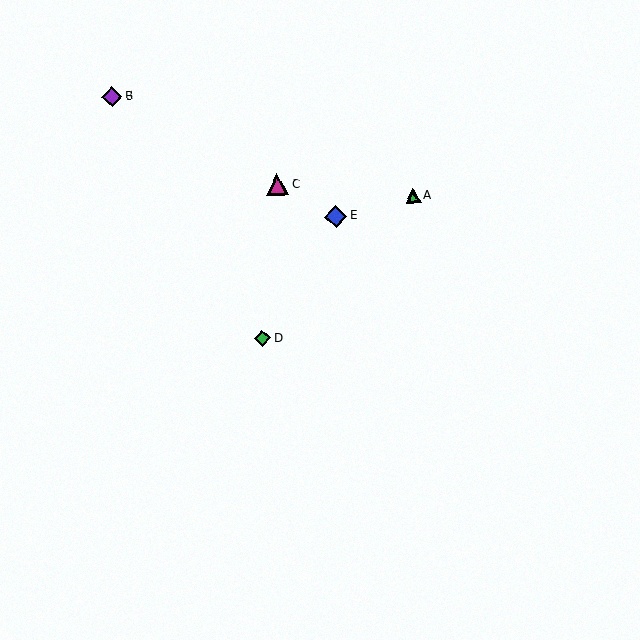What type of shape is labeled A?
Shape A is a green triangle.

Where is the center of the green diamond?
The center of the green diamond is at (262, 338).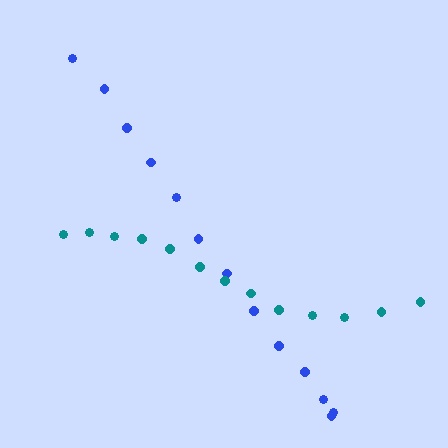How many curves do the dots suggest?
There are 2 distinct paths.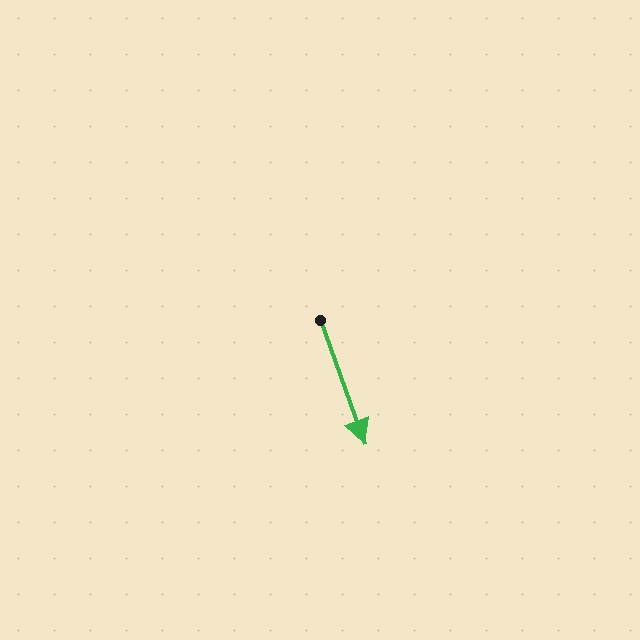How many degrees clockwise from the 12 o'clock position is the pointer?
Approximately 160 degrees.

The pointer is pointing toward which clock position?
Roughly 5 o'clock.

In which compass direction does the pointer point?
South.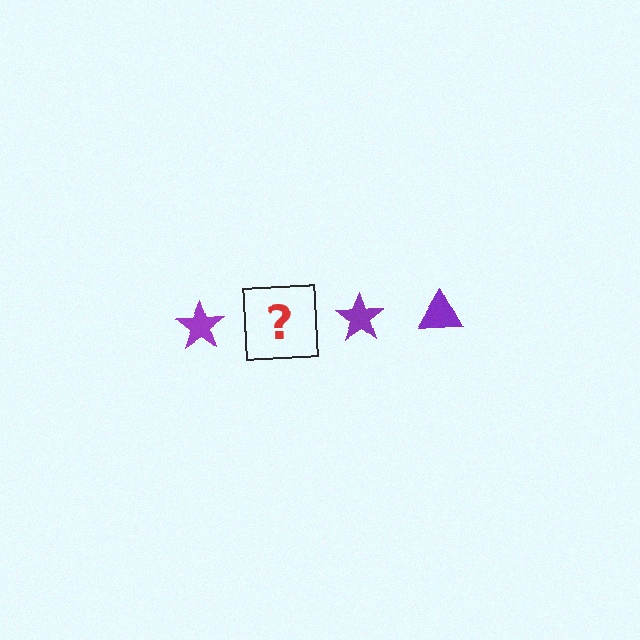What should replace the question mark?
The question mark should be replaced with a purple triangle.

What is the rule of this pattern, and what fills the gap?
The rule is that the pattern cycles through star, triangle shapes in purple. The gap should be filled with a purple triangle.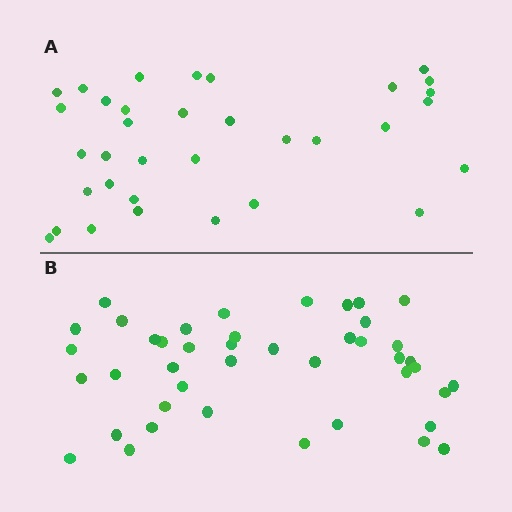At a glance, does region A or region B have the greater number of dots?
Region B (the bottom region) has more dots.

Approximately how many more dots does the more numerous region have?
Region B has roughly 8 or so more dots than region A.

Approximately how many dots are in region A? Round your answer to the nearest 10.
About 30 dots. (The exact count is 34, which rounds to 30.)